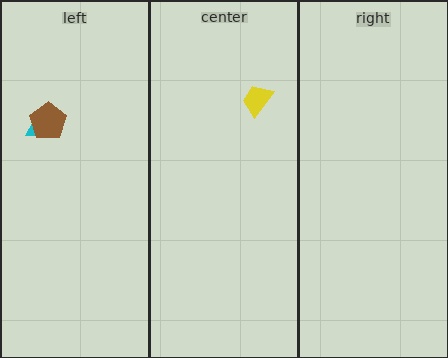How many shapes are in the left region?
2.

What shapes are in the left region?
The cyan triangle, the brown pentagon.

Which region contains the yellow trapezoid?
The center region.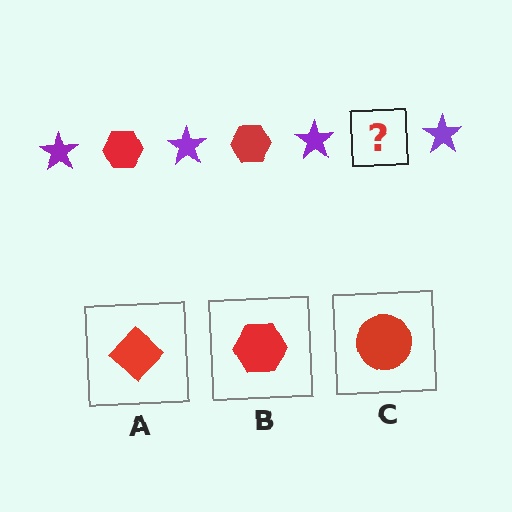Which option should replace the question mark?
Option B.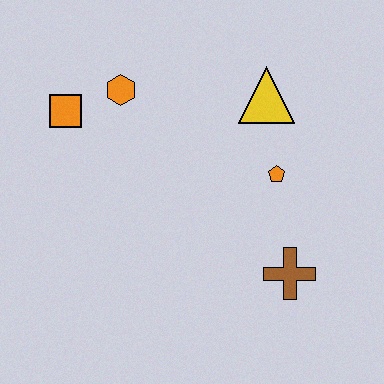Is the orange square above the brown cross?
Yes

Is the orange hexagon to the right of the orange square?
Yes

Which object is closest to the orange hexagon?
The orange square is closest to the orange hexagon.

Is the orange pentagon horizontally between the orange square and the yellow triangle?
No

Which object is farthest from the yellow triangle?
The orange square is farthest from the yellow triangle.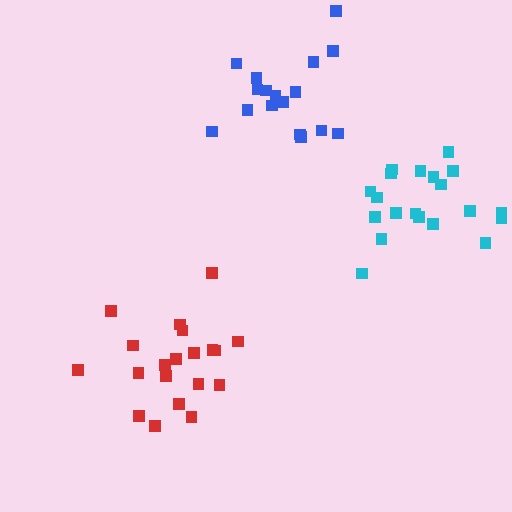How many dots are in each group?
Group 1: 20 dots, Group 2: 17 dots, Group 3: 20 dots (57 total).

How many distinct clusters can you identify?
There are 3 distinct clusters.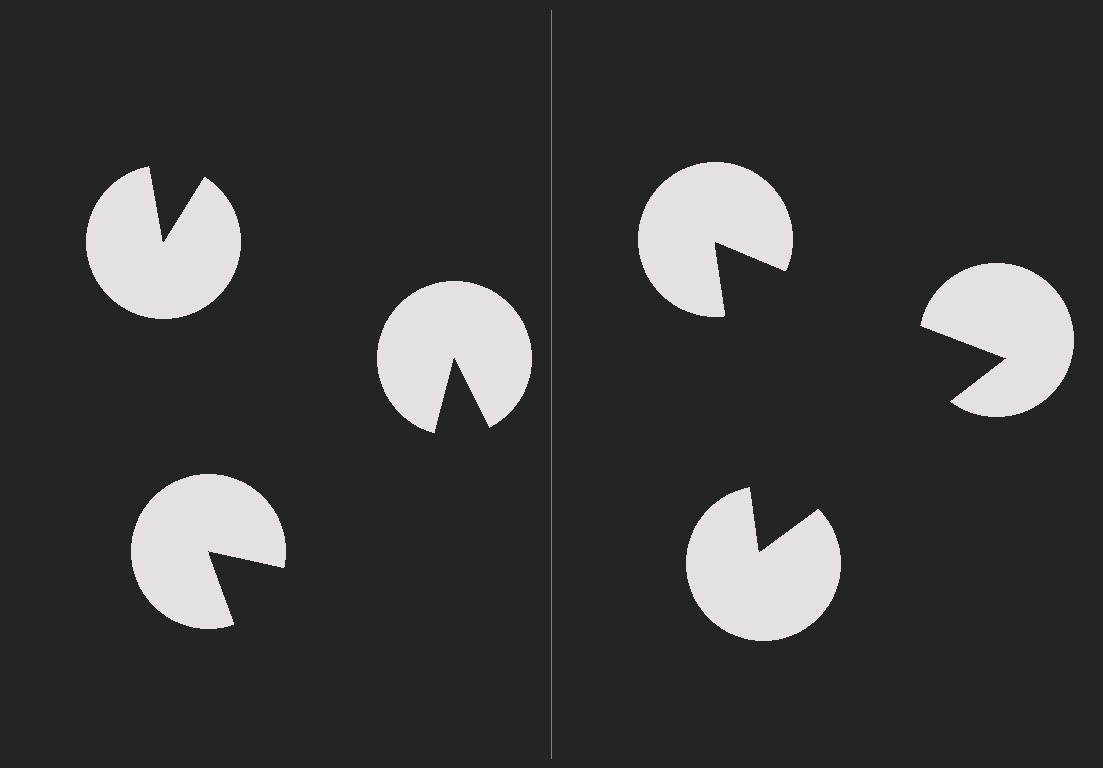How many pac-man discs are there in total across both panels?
6 — 3 on each side.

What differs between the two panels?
The pac-man discs are positioned identically on both sides; only the wedge orientations differ. On the right they align to a triangle; on the left they are misaligned.